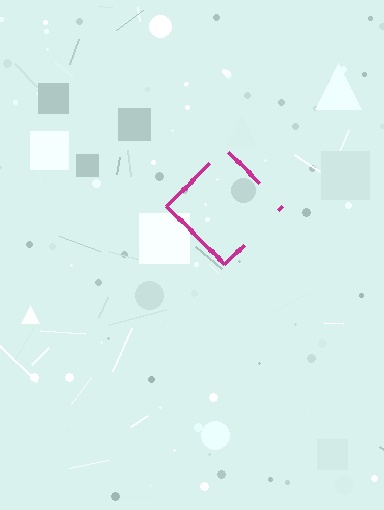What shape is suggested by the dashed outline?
The dashed outline suggests a diamond.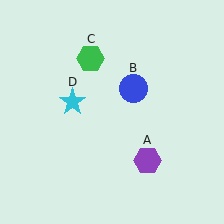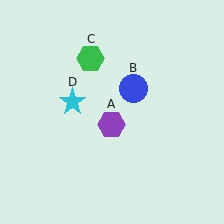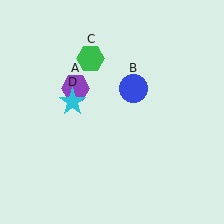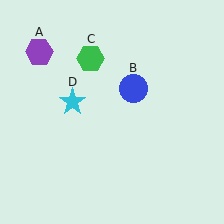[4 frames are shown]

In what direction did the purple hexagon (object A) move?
The purple hexagon (object A) moved up and to the left.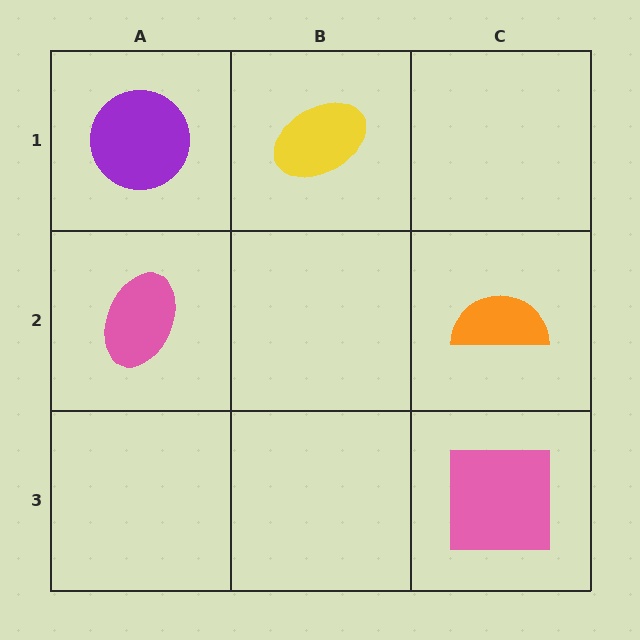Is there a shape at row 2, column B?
No, that cell is empty.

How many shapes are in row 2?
2 shapes.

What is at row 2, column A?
A pink ellipse.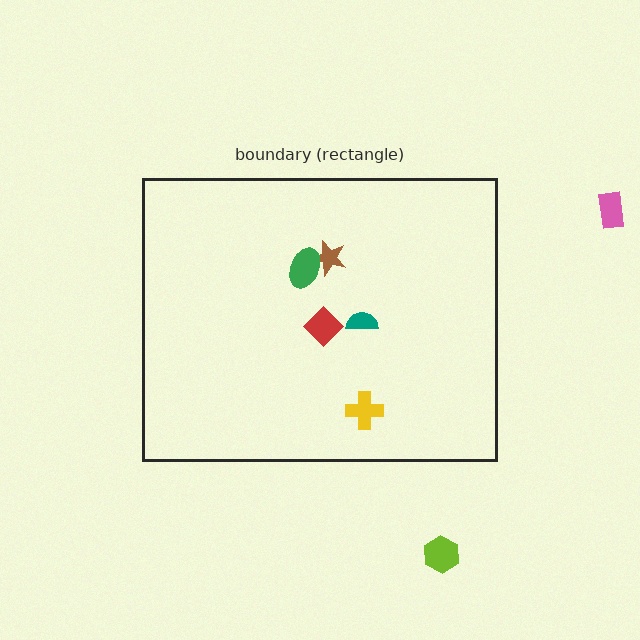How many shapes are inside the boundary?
5 inside, 2 outside.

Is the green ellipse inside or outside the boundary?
Inside.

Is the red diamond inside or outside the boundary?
Inside.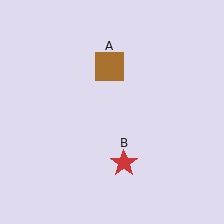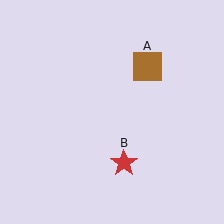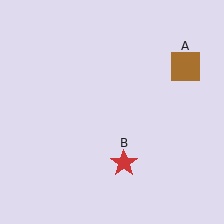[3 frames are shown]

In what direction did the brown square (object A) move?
The brown square (object A) moved right.